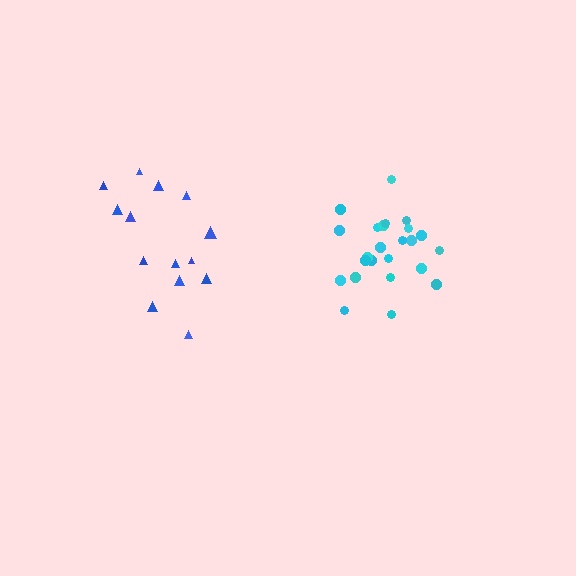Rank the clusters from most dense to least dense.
cyan, blue.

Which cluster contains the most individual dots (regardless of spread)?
Cyan (24).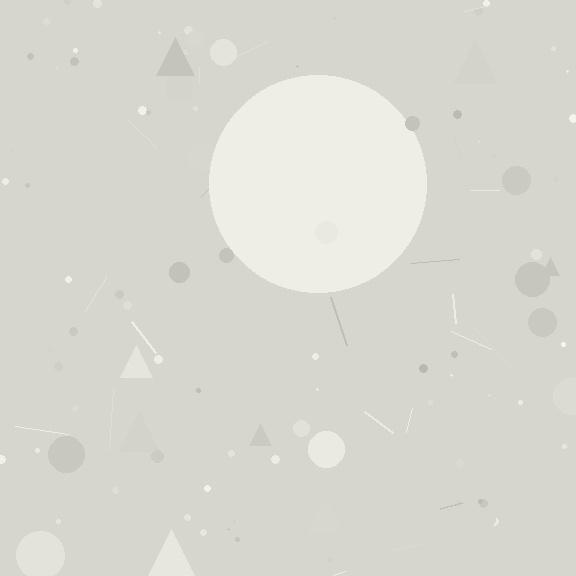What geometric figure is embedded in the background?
A circle is embedded in the background.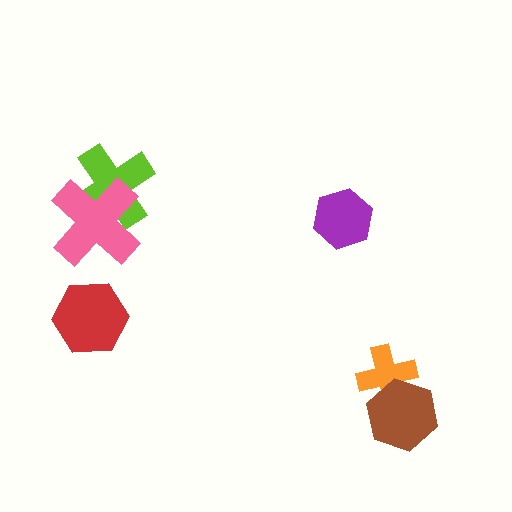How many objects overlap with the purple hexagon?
0 objects overlap with the purple hexagon.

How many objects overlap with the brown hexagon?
1 object overlaps with the brown hexagon.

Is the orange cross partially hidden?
Yes, it is partially covered by another shape.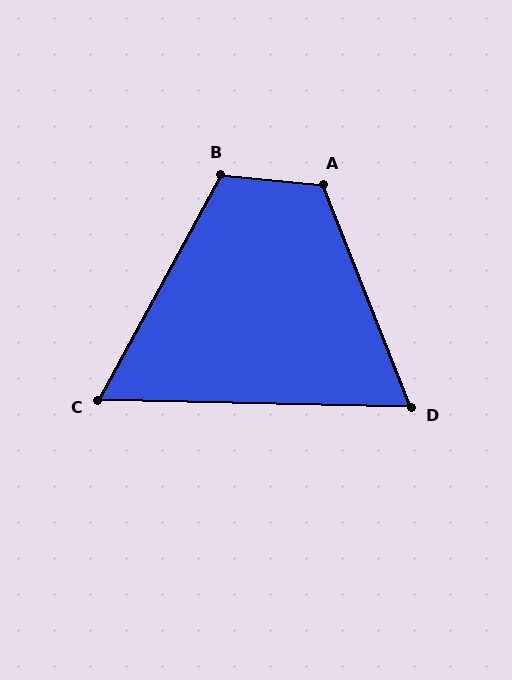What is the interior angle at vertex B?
Approximately 113 degrees (obtuse).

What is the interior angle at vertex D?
Approximately 67 degrees (acute).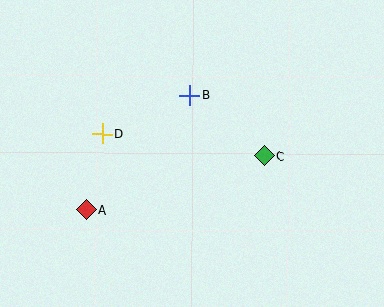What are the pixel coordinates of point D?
Point D is at (103, 134).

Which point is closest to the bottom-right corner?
Point C is closest to the bottom-right corner.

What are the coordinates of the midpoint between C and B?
The midpoint between C and B is at (227, 126).